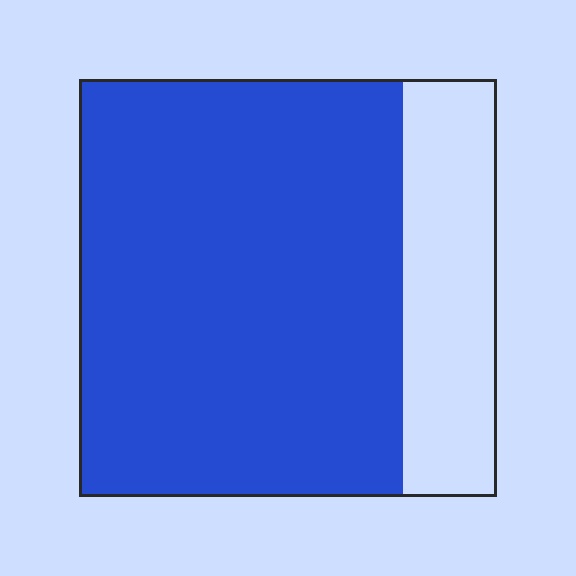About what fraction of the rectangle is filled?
About four fifths (4/5).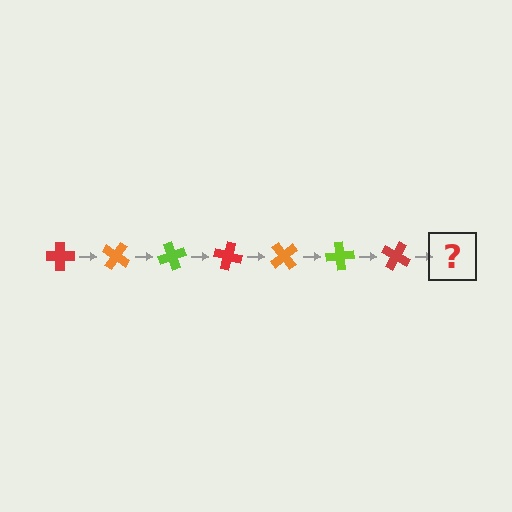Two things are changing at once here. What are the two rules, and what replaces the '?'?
The two rules are that it rotates 35 degrees each step and the color cycles through red, orange, and lime. The '?' should be an orange cross, rotated 245 degrees from the start.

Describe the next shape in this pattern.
It should be an orange cross, rotated 245 degrees from the start.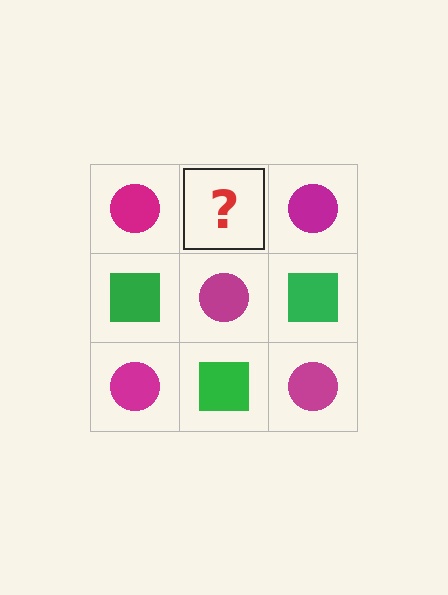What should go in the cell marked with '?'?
The missing cell should contain a green square.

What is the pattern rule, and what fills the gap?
The rule is that it alternates magenta circle and green square in a checkerboard pattern. The gap should be filled with a green square.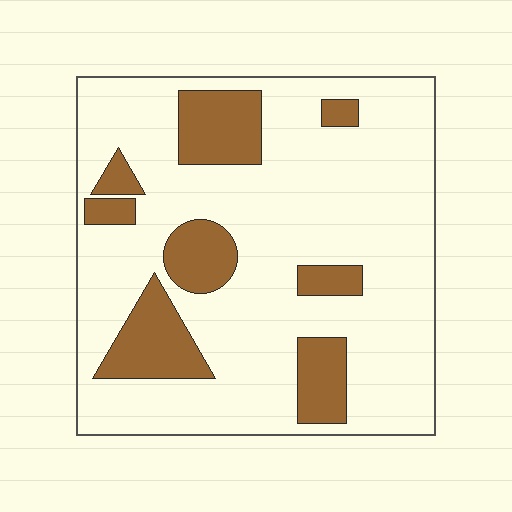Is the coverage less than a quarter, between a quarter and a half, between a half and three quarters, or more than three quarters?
Less than a quarter.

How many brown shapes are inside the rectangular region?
8.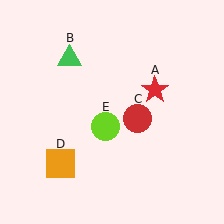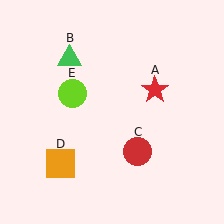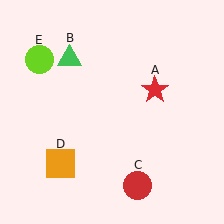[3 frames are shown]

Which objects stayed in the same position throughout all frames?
Red star (object A) and green triangle (object B) and orange square (object D) remained stationary.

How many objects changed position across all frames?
2 objects changed position: red circle (object C), lime circle (object E).